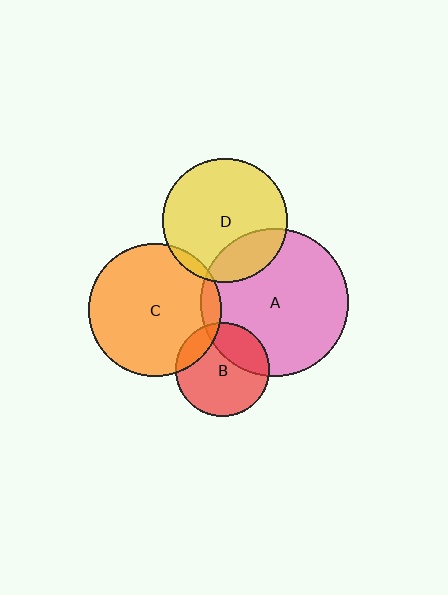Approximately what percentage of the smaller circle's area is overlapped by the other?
Approximately 5%.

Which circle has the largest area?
Circle A (pink).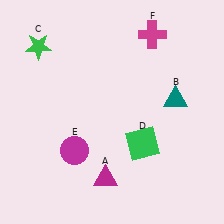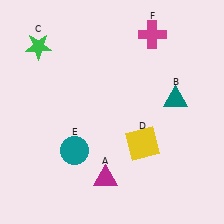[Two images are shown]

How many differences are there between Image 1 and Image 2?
There are 2 differences between the two images.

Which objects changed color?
D changed from green to yellow. E changed from magenta to teal.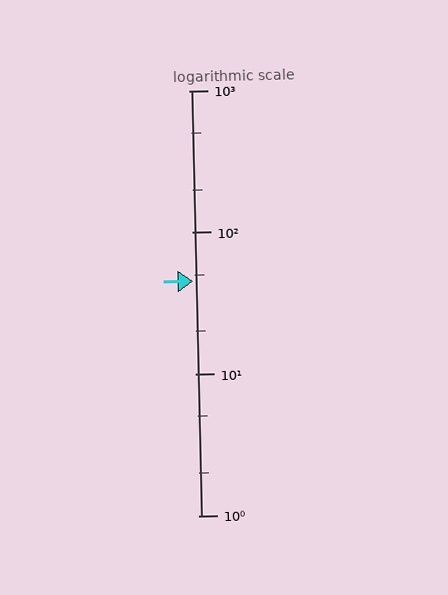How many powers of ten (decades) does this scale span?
The scale spans 3 decades, from 1 to 1000.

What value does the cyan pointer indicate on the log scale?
The pointer indicates approximately 45.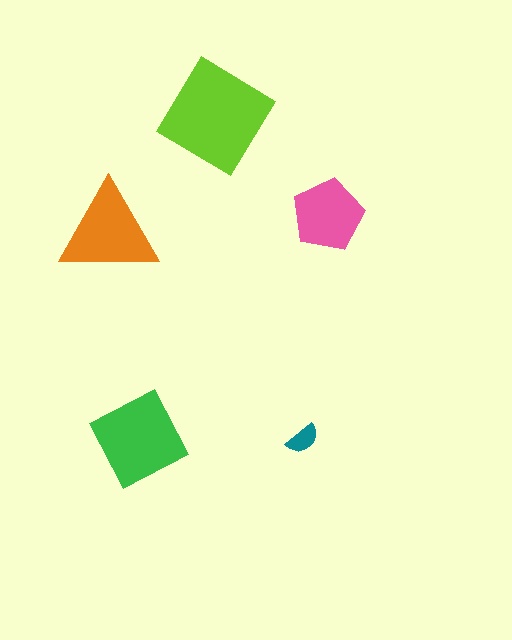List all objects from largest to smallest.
The lime diamond, the green square, the orange triangle, the pink pentagon, the teal semicircle.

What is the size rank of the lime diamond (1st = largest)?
1st.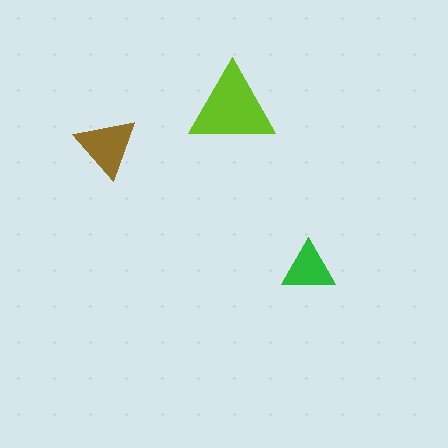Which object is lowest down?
The green triangle is bottommost.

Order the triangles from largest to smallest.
the lime one, the brown one, the green one.